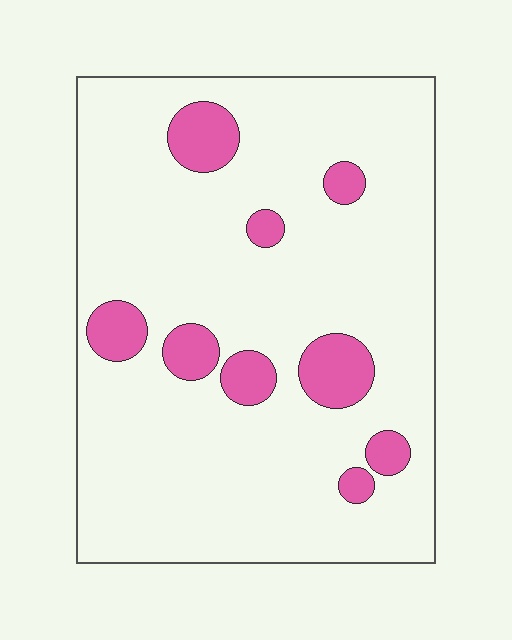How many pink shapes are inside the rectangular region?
9.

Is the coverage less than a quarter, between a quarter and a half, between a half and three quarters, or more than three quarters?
Less than a quarter.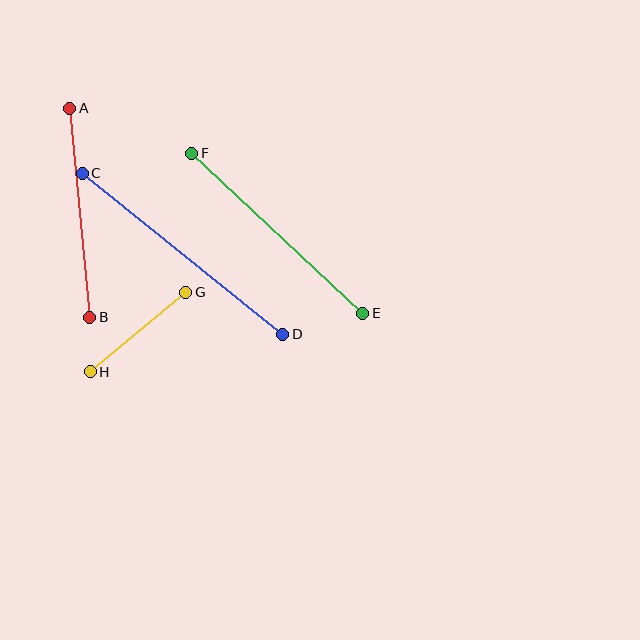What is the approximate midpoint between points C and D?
The midpoint is at approximately (182, 254) pixels.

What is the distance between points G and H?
The distance is approximately 124 pixels.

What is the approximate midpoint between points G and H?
The midpoint is at approximately (138, 332) pixels.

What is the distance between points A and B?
The distance is approximately 210 pixels.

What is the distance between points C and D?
The distance is approximately 257 pixels.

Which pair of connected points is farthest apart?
Points C and D are farthest apart.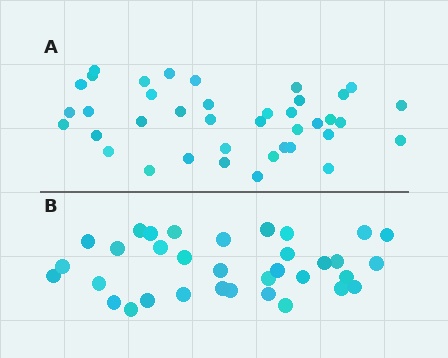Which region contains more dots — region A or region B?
Region A (the top region) has more dots.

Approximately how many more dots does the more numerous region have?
Region A has about 5 more dots than region B.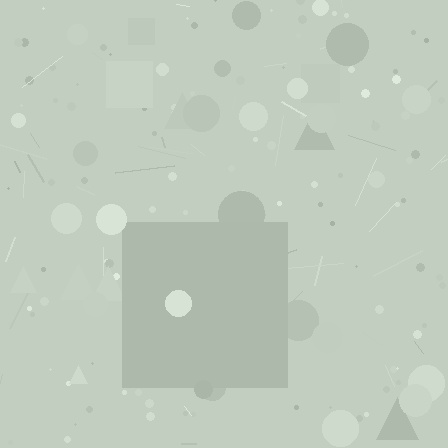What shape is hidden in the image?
A square is hidden in the image.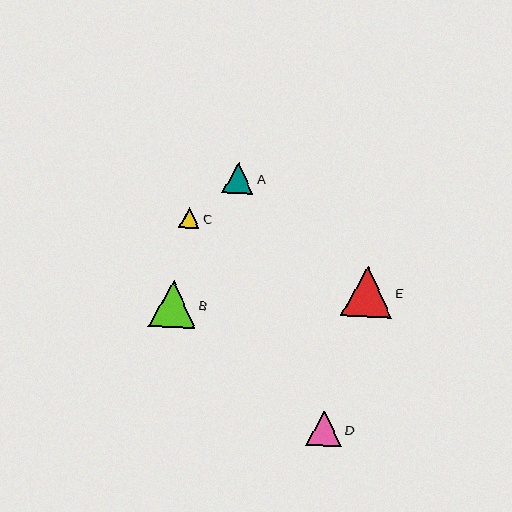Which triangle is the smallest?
Triangle C is the smallest with a size of approximately 21 pixels.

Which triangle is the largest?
Triangle E is the largest with a size of approximately 51 pixels.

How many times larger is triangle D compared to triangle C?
Triangle D is approximately 1.7 times the size of triangle C.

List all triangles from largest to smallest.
From largest to smallest: E, B, D, A, C.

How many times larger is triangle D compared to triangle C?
Triangle D is approximately 1.7 times the size of triangle C.